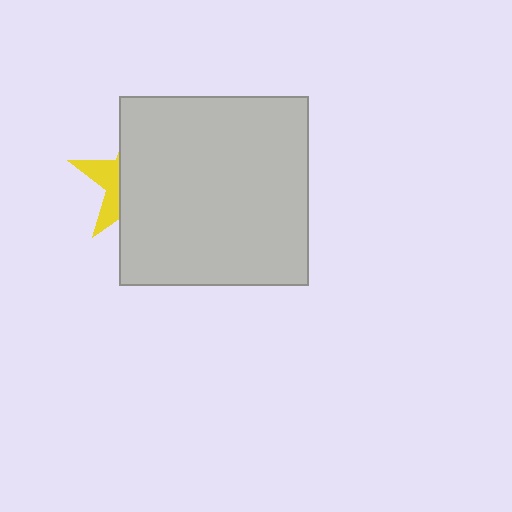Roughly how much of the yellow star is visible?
A small part of it is visible (roughly 30%).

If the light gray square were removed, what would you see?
You would see the complete yellow star.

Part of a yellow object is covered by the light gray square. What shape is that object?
It is a star.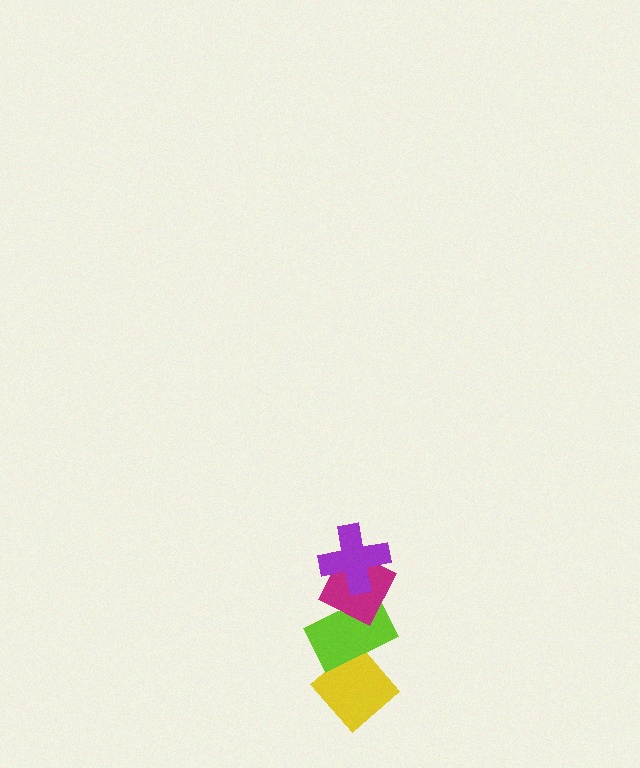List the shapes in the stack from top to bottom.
From top to bottom: the purple cross, the magenta diamond, the lime rectangle, the yellow diamond.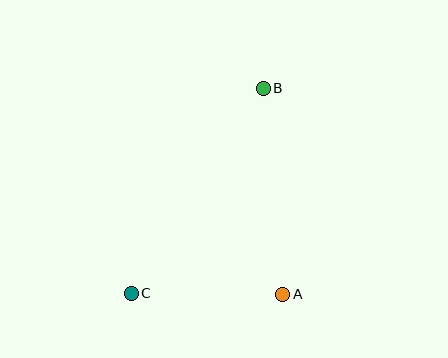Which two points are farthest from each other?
Points B and C are farthest from each other.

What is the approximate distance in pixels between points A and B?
The distance between A and B is approximately 206 pixels.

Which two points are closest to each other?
Points A and C are closest to each other.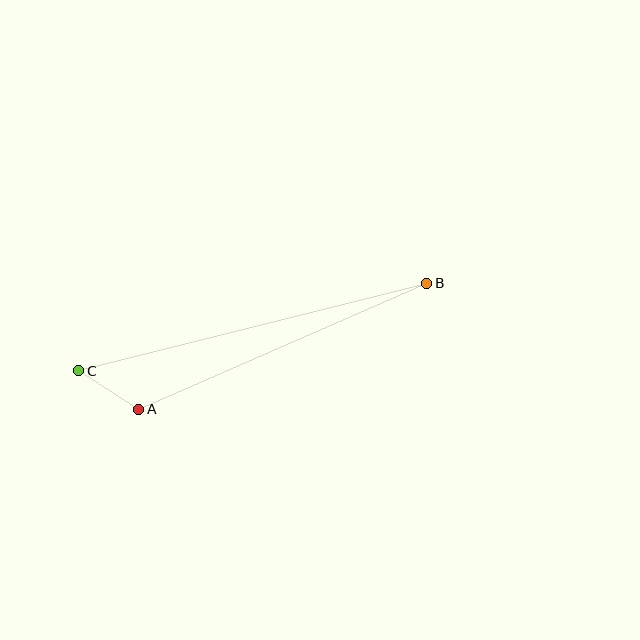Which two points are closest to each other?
Points A and C are closest to each other.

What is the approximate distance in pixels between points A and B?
The distance between A and B is approximately 314 pixels.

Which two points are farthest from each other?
Points B and C are farthest from each other.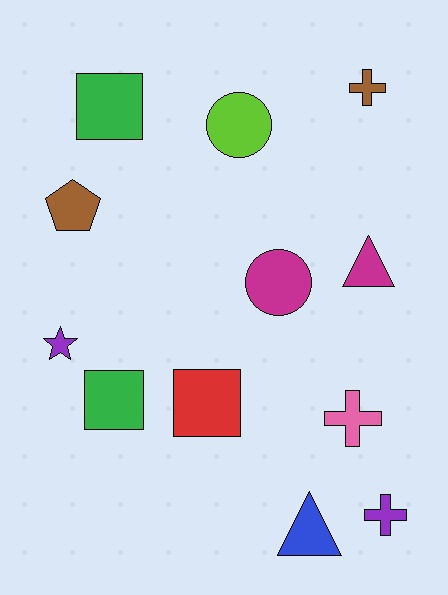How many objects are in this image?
There are 12 objects.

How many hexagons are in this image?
There are no hexagons.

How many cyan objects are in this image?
There are no cyan objects.